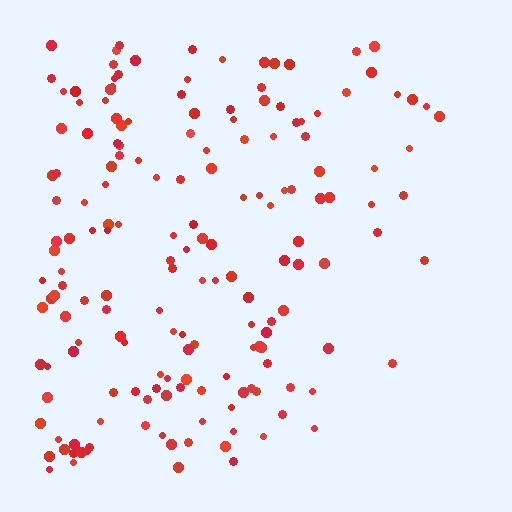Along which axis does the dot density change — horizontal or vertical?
Horizontal.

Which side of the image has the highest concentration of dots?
The left.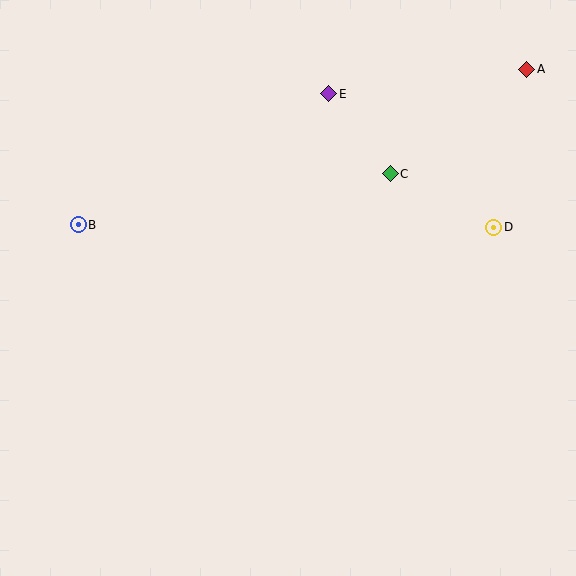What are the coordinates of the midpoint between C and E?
The midpoint between C and E is at (359, 134).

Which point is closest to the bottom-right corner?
Point D is closest to the bottom-right corner.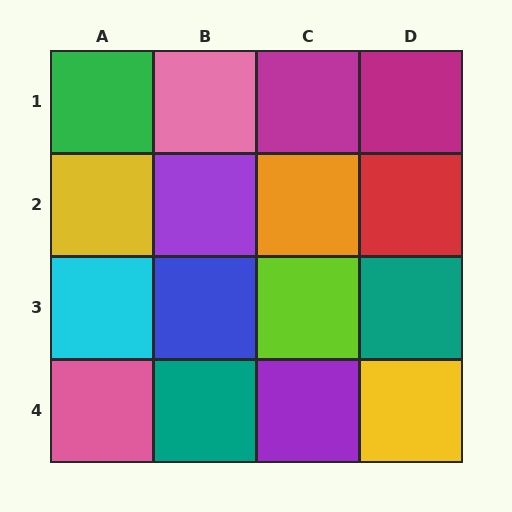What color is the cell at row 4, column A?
Pink.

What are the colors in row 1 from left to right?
Green, pink, magenta, magenta.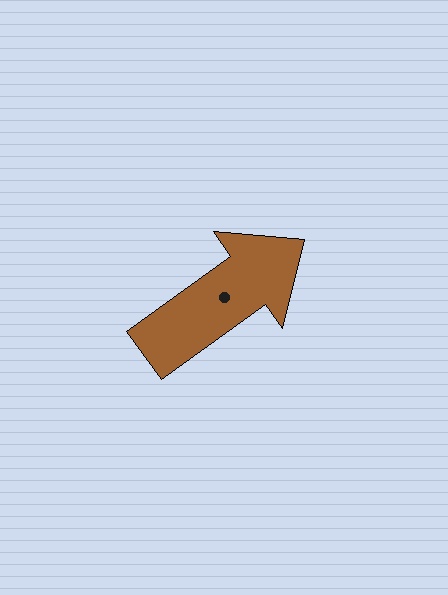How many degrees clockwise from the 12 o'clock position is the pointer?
Approximately 54 degrees.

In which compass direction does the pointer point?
Northeast.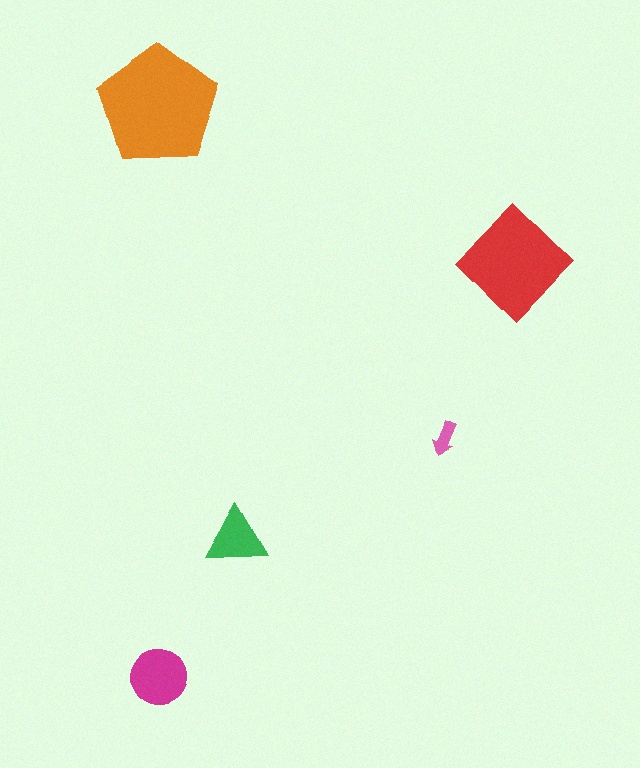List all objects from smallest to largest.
The pink arrow, the green triangle, the magenta circle, the red diamond, the orange pentagon.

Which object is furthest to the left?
The magenta circle is leftmost.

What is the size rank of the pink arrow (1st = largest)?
5th.